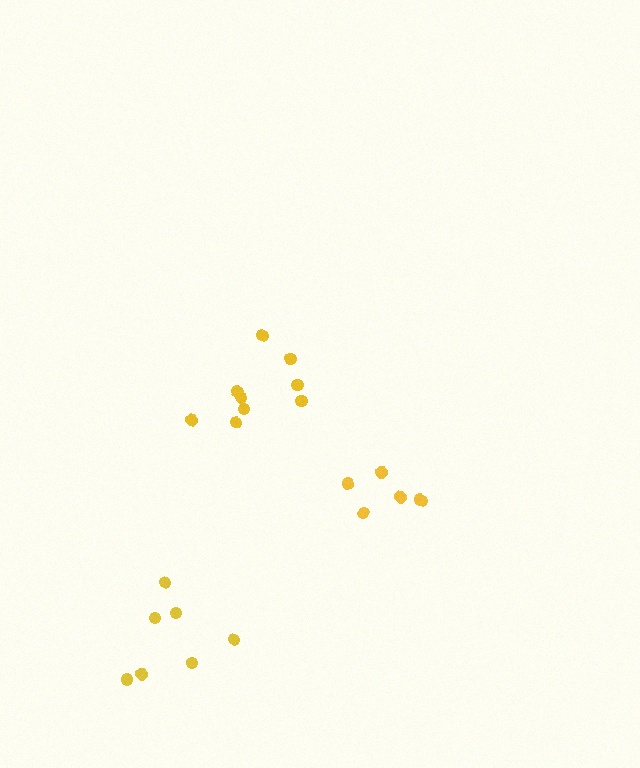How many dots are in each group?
Group 1: 6 dots, Group 2: 9 dots, Group 3: 7 dots (22 total).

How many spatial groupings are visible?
There are 3 spatial groupings.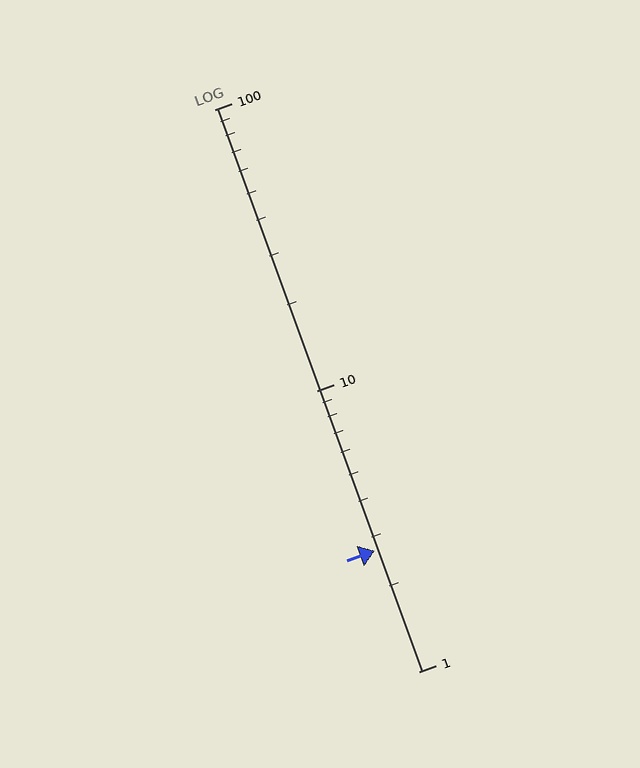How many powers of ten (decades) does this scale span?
The scale spans 2 decades, from 1 to 100.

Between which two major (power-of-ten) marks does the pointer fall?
The pointer is between 1 and 10.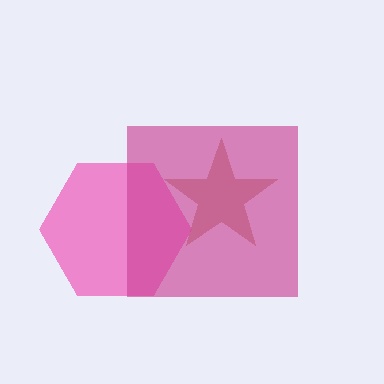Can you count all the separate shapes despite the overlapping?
Yes, there are 3 separate shapes.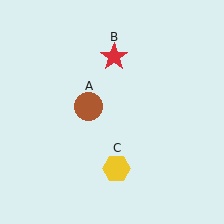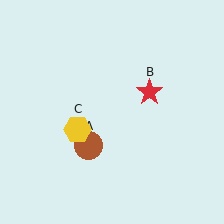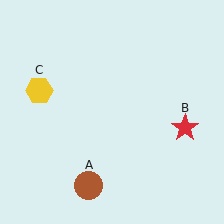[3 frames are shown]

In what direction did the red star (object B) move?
The red star (object B) moved down and to the right.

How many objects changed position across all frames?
3 objects changed position: brown circle (object A), red star (object B), yellow hexagon (object C).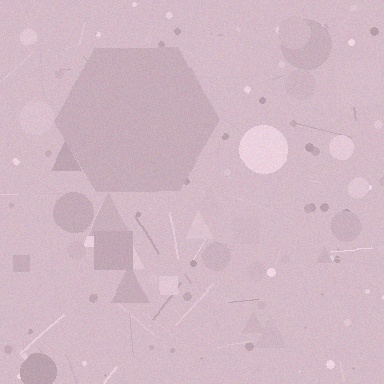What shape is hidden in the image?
A hexagon is hidden in the image.